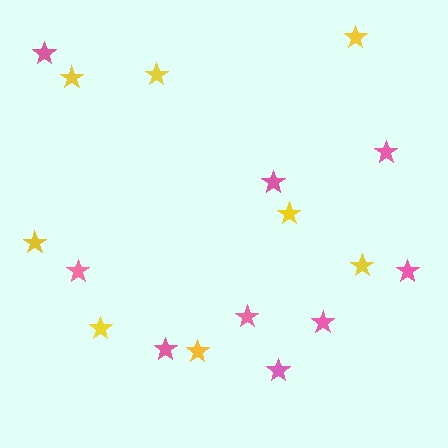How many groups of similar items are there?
There are 2 groups: one group of yellow stars (8) and one group of pink stars (9).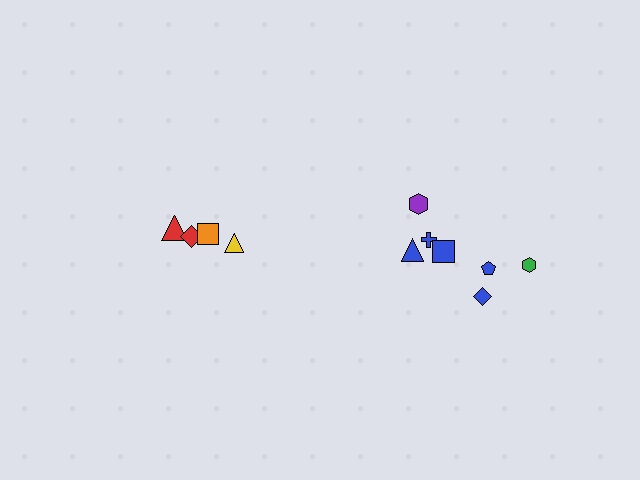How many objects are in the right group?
There are 7 objects.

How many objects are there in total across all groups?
There are 11 objects.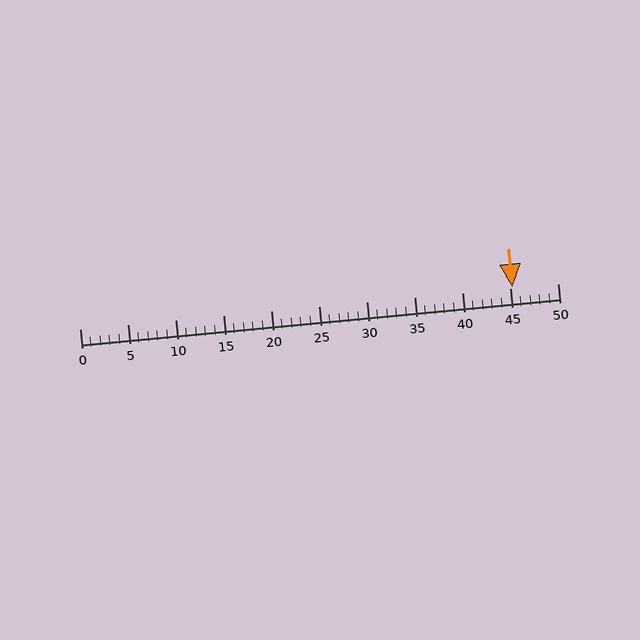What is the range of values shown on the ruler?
The ruler shows values from 0 to 50.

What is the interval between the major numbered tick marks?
The major tick marks are spaced 5 units apart.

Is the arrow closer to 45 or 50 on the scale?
The arrow is closer to 45.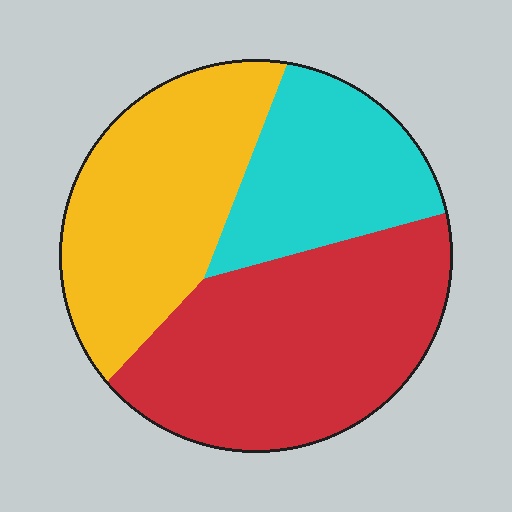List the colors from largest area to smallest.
From largest to smallest: red, yellow, cyan.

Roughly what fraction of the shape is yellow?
Yellow takes up about one third (1/3) of the shape.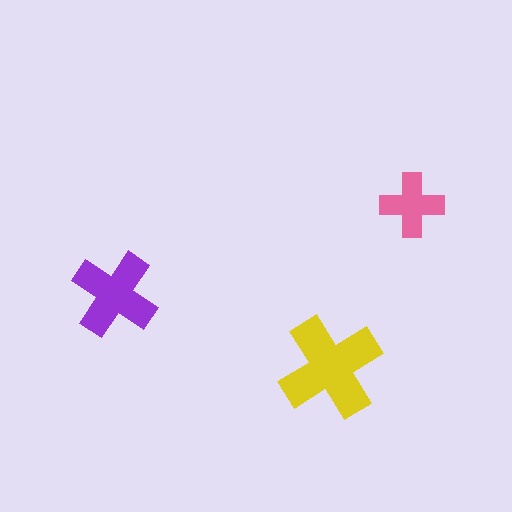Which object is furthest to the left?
The purple cross is leftmost.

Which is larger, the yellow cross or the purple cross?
The yellow one.